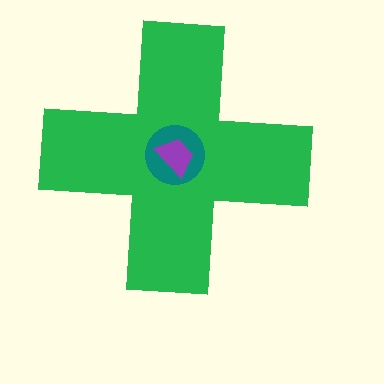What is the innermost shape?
The purple trapezoid.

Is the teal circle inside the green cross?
Yes.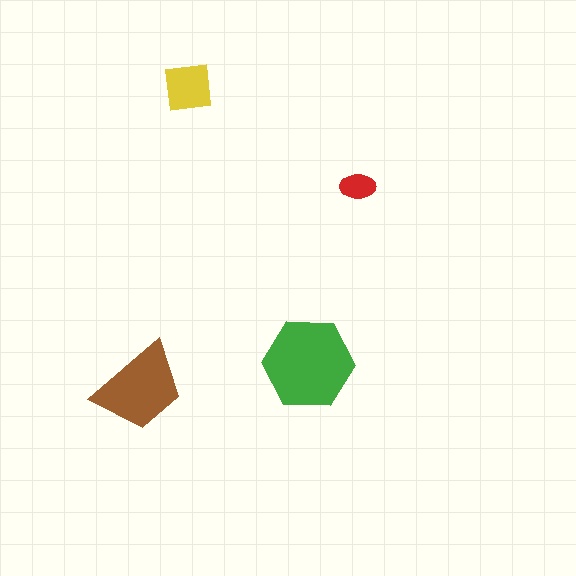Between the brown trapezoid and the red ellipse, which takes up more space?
The brown trapezoid.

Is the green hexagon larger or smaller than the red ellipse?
Larger.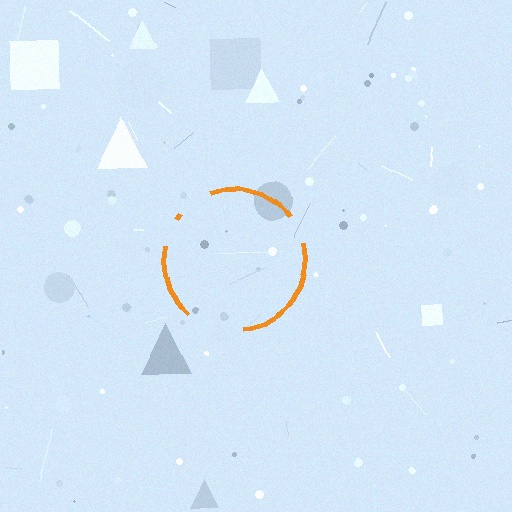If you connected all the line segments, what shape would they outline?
They would outline a circle.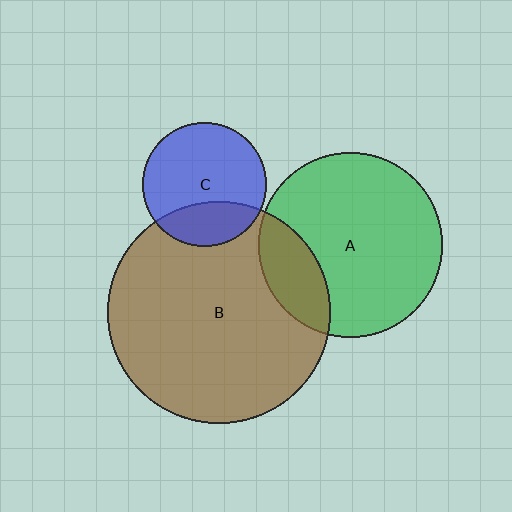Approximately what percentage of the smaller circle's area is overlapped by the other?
Approximately 25%.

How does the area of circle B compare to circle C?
Approximately 3.2 times.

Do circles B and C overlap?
Yes.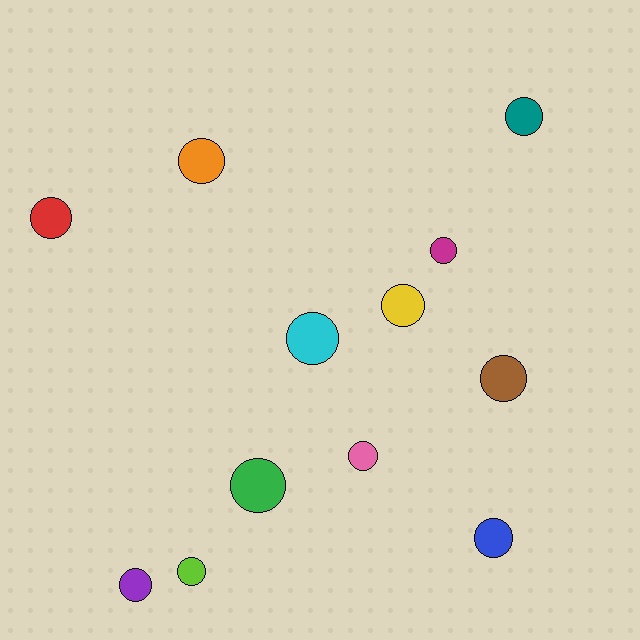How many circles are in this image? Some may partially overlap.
There are 12 circles.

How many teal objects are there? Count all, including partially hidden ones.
There is 1 teal object.